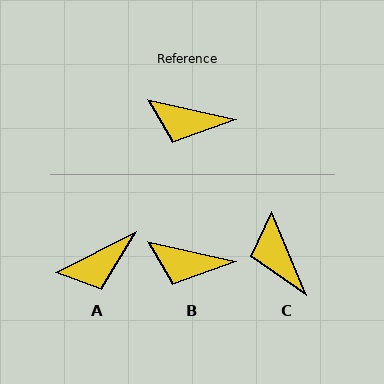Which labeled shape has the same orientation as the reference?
B.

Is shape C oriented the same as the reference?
No, it is off by about 55 degrees.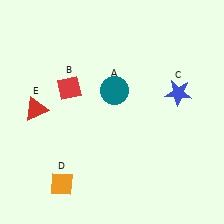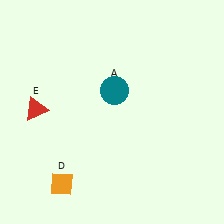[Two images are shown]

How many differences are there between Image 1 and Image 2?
There are 2 differences between the two images.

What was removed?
The red diamond (B), the blue star (C) were removed in Image 2.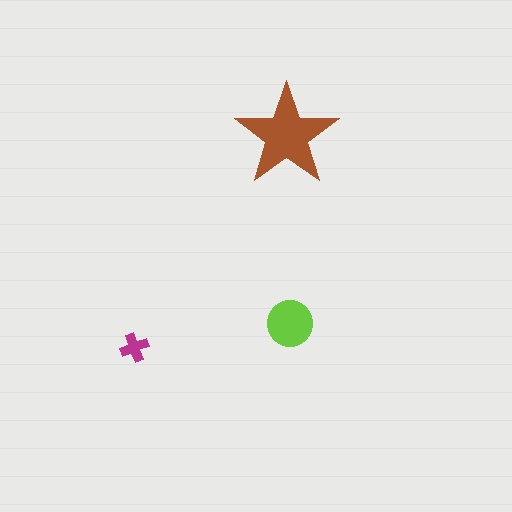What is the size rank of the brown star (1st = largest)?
1st.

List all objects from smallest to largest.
The magenta cross, the lime circle, the brown star.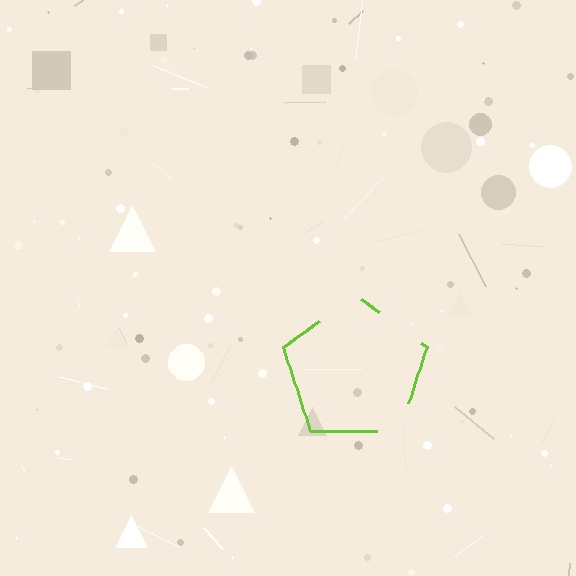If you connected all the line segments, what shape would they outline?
They would outline a pentagon.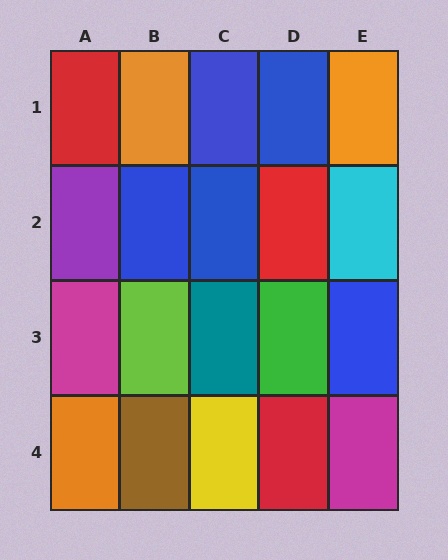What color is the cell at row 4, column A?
Orange.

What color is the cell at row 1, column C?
Blue.